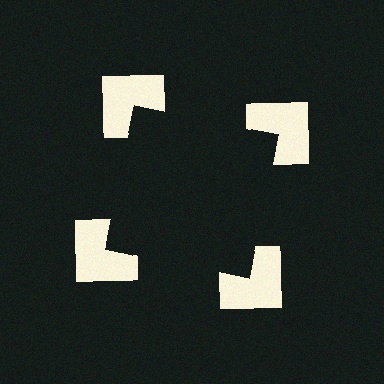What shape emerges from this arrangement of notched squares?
An illusory square — its edges are inferred from the aligned wedge cuts in the notched squares, not physically drawn.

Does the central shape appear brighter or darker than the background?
It typically appears slightly darker than the background, even though no actual brightness change is drawn.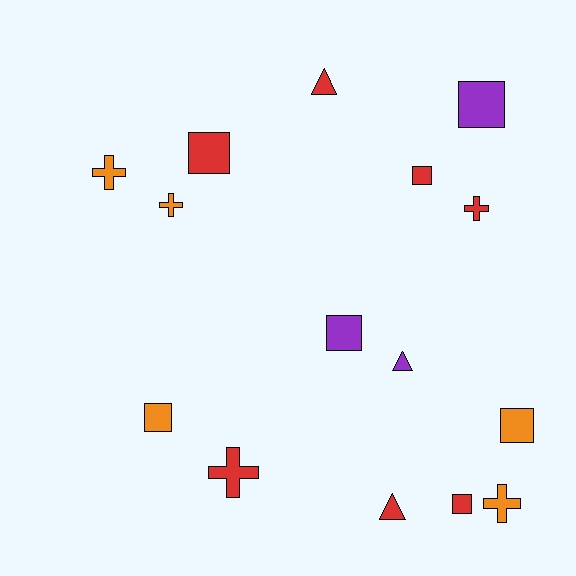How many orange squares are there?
There are 2 orange squares.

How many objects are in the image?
There are 15 objects.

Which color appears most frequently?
Red, with 7 objects.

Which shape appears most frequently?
Square, with 7 objects.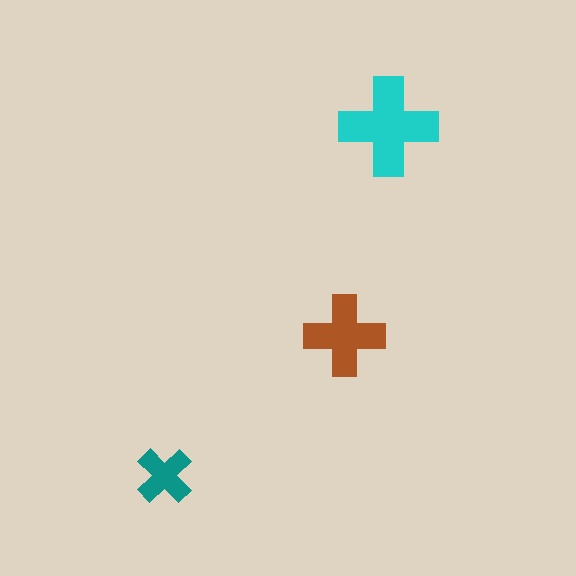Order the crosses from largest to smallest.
the cyan one, the brown one, the teal one.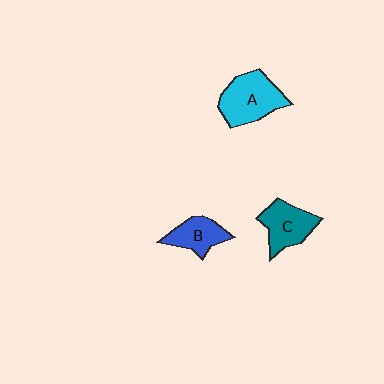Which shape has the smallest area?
Shape B (blue).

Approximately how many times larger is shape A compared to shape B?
Approximately 1.6 times.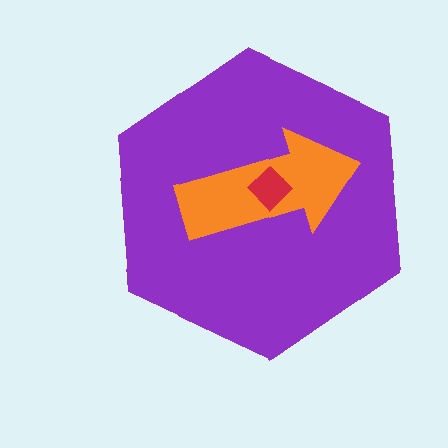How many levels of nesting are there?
3.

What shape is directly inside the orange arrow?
The red diamond.